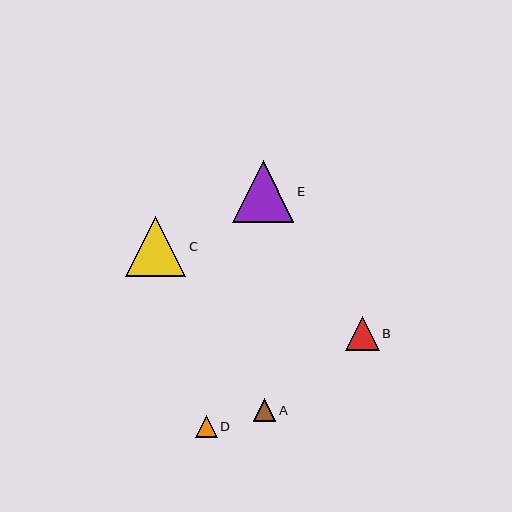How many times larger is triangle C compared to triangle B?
Triangle C is approximately 1.8 times the size of triangle B.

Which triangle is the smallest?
Triangle D is the smallest with a size of approximately 22 pixels.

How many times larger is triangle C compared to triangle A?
Triangle C is approximately 2.7 times the size of triangle A.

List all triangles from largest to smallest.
From largest to smallest: E, C, B, A, D.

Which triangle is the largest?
Triangle E is the largest with a size of approximately 62 pixels.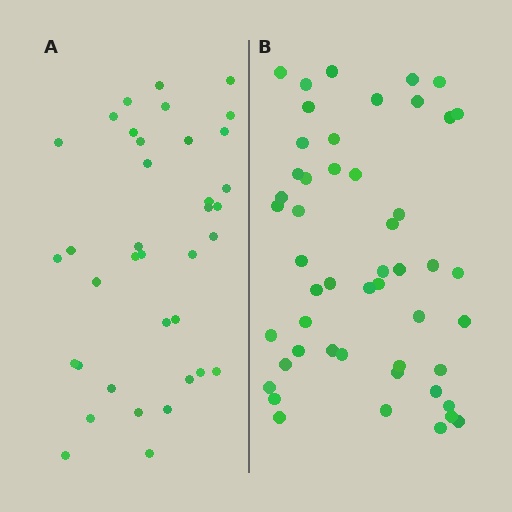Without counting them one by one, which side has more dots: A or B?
Region B (the right region) has more dots.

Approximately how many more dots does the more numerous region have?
Region B has approximately 15 more dots than region A.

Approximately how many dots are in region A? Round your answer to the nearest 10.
About 40 dots. (The exact count is 37, which rounds to 40.)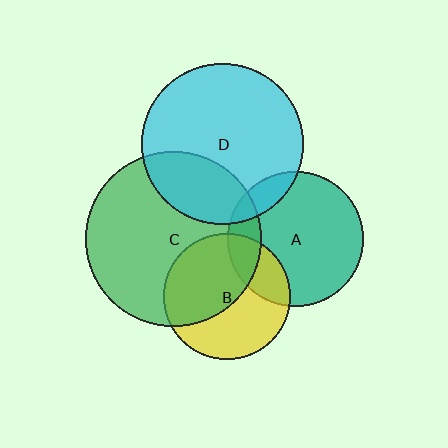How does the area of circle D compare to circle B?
Approximately 1.6 times.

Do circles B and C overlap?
Yes.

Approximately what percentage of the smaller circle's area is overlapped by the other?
Approximately 50%.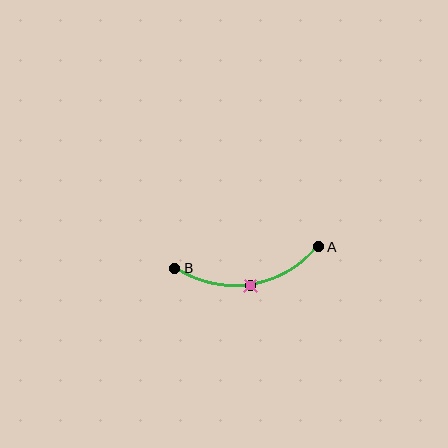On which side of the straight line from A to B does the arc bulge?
The arc bulges below the straight line connecting A and B.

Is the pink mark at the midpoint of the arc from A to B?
Yes. The pink mark lies on the arc at equal arc-length from both A and B — it is the arc midpoint.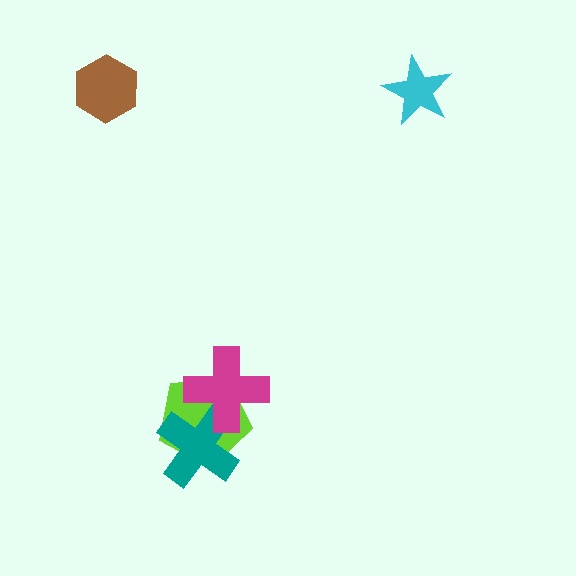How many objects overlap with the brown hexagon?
0 objects overlap with the brown hexagon.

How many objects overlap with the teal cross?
2 objects overlap with the teal cross.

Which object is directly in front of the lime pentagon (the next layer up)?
The teal cross is directly in front of the lime pentagon.